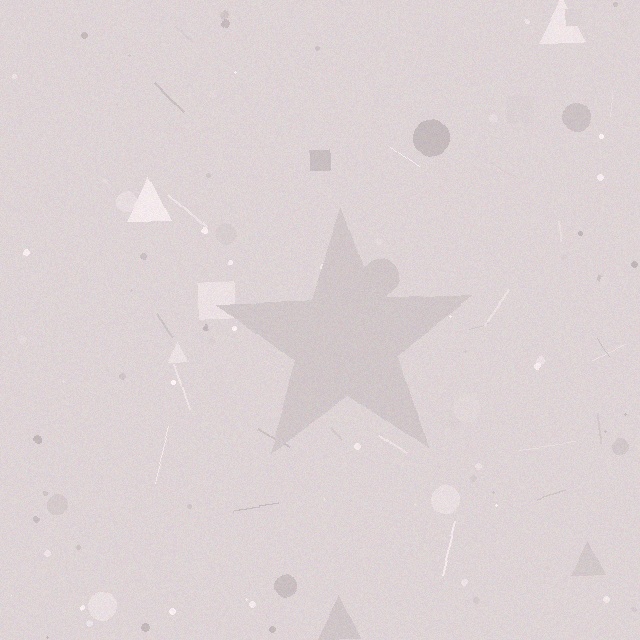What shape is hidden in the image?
A star is hidden in the image.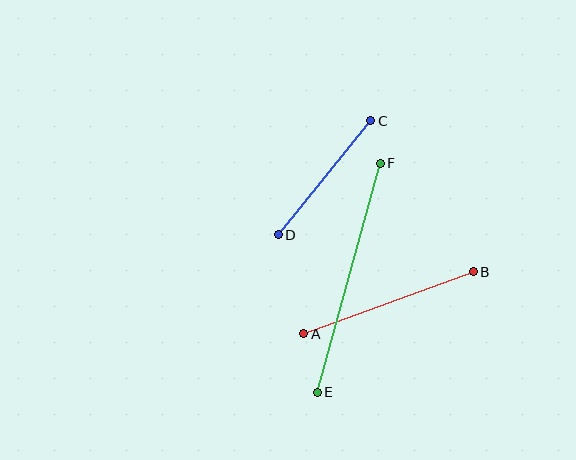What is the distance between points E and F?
The distance is approximately 237 pixels.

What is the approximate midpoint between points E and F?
The midpoint is at approximately (349, 278) pixels.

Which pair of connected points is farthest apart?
Points E and F are farthest apart.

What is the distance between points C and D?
The distance is approximately 146 pixels.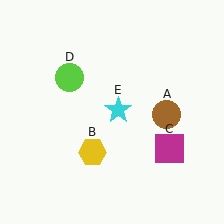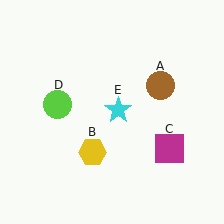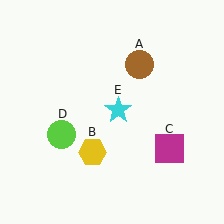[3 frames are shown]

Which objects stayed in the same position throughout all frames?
Yellow hexagon (object B) and magenta square (object C) and cyan star (object E) remained stationary.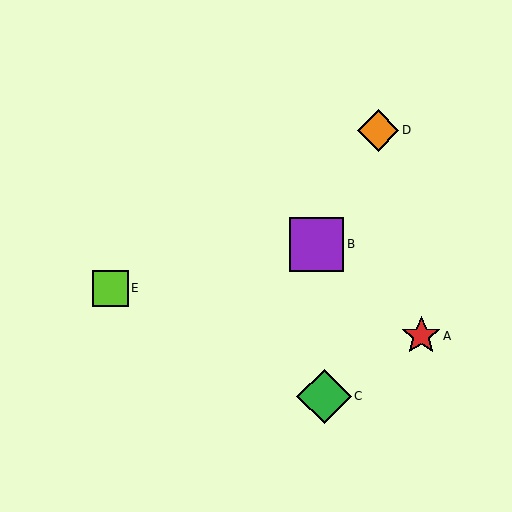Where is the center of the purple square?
The center of the purple square is at (316, 244).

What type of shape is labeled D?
Shape D is an orange diamond.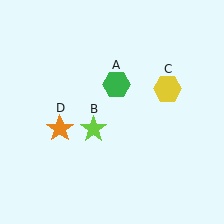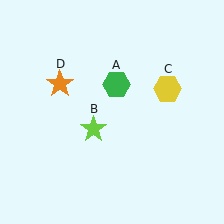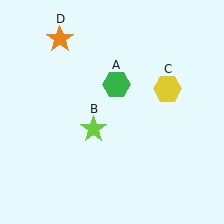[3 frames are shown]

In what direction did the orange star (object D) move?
The orange star (object D) moved up.